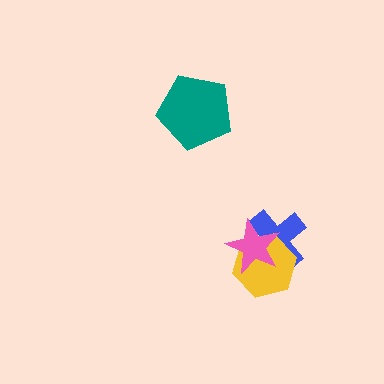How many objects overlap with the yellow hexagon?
2 objects overlap with the yellow hexagon.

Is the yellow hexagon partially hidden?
Yes, it is partially covered by another shape.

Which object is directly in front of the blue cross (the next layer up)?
The yellow hexagon is directly in front of the blue cross.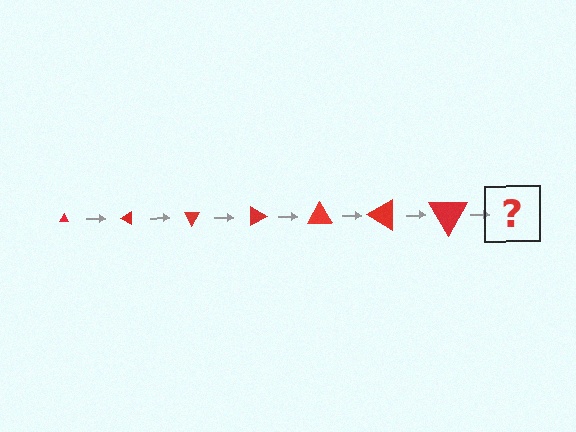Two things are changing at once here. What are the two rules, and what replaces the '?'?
The two rules are that the triangle grows larger each step and it rotates 30 degrees each step. The '?' should be a triangle, larger than the previous one and rotated 210 degrees from the start.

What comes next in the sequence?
The next element should be a triangle, larger than the previous one and rotated 210 degrees from the start.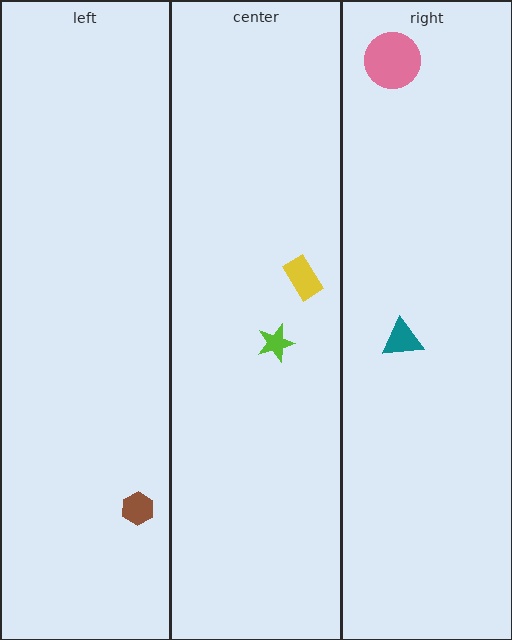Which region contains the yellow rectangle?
The center region.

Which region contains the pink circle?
The right region.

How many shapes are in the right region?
2.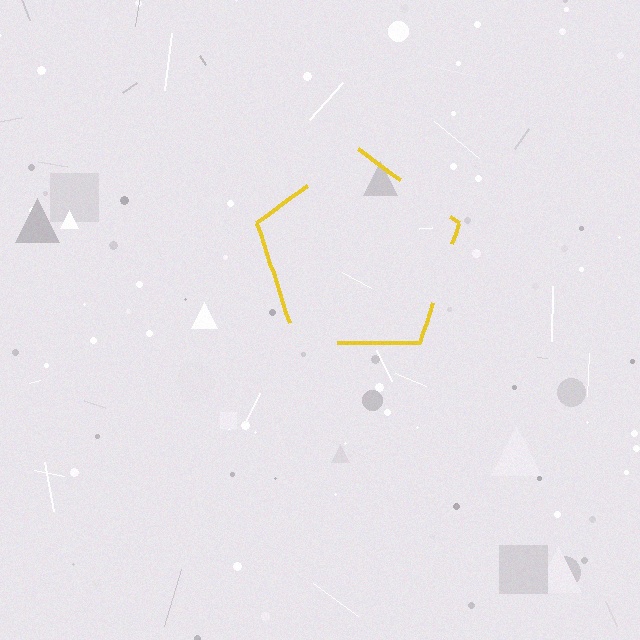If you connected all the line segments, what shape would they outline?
They would outline a pentagon.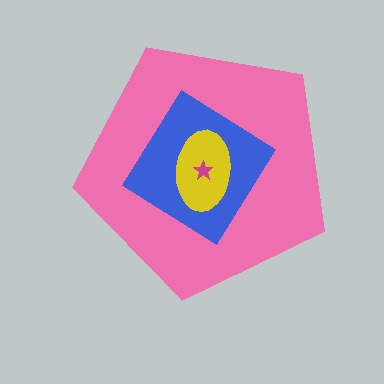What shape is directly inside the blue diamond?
The yellow ellipse.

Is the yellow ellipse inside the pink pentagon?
Yes.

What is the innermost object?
The magenta star.